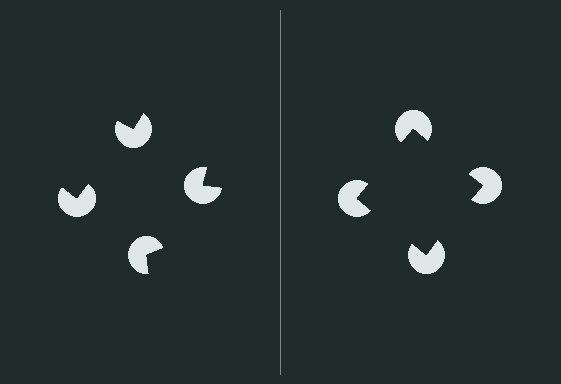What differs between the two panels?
The pac-man discs are positioned identically on both sides; only the wedge orientations differ. On the right they align to a square; on the left they are misaligned.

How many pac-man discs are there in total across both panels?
8 — 4 on each side.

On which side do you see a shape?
An illusory square appears on the right side. On the left side the wedge cuts are rotated, so no coherent shape forms.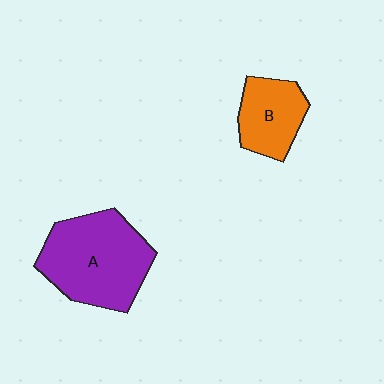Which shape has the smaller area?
Shape B (orange).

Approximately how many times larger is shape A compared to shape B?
Approximately 1.9 times.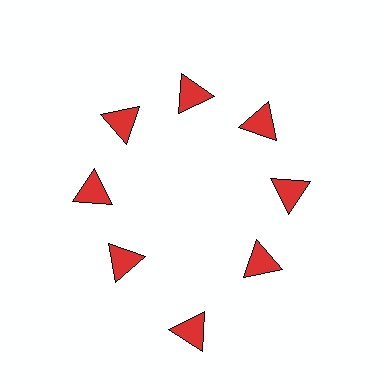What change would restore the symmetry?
The symmetry would be restored by moving it inward, back onto the ring so that all 8 triangles sit at equal angles and equal distance from the center.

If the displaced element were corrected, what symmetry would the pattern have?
It would have 8-fold rotational symmetry — the pattern would map onto itself every 45 degrees.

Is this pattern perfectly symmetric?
No. The 8 red triangles are arranged in a ring, but one element near the 6 o'clock position is pushed outward from the center, breaking the 8-fold rotational symmetry.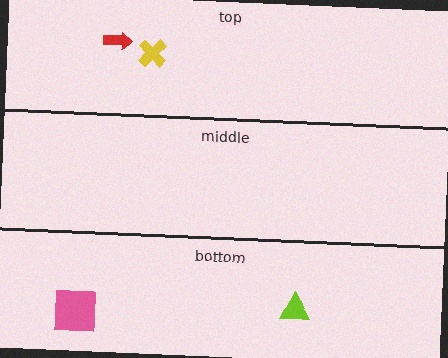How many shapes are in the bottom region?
2.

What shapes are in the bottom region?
The pink square, the lime triangle.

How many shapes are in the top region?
2.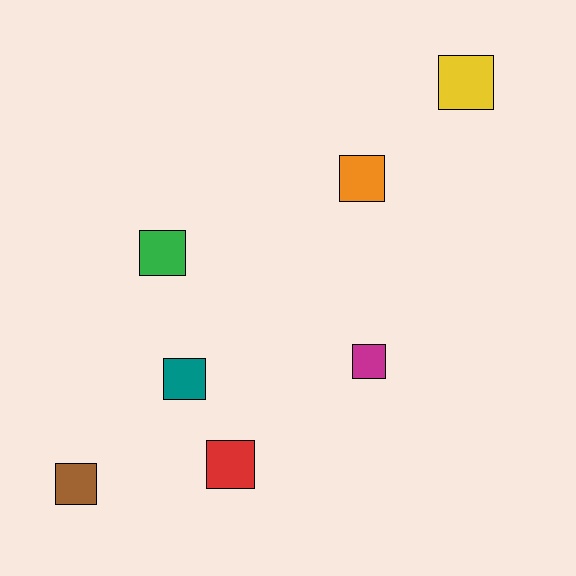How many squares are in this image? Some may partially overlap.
There are 7 squares.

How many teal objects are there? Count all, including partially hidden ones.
There is 1 teal object.